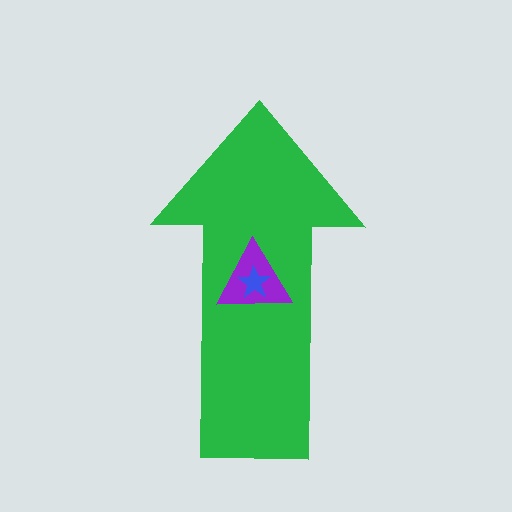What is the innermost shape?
The blue star.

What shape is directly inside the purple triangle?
The blue star.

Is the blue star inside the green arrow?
Yes.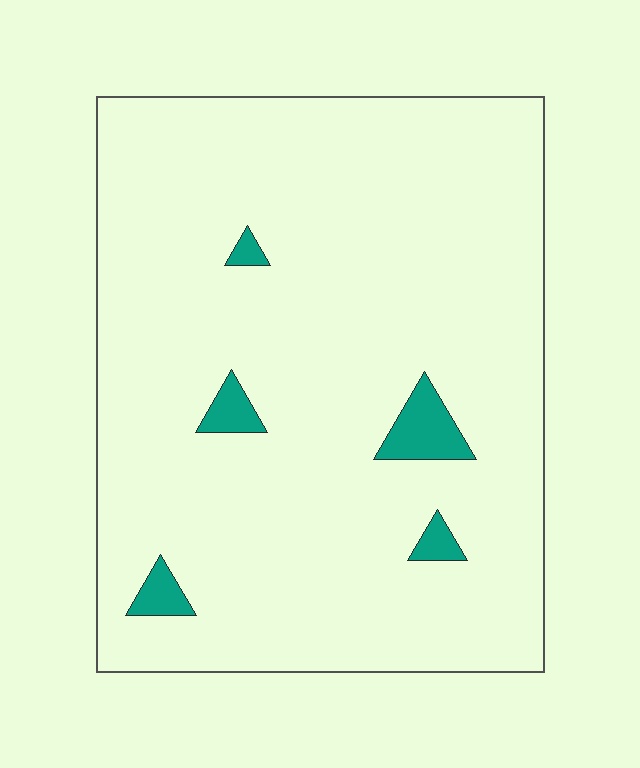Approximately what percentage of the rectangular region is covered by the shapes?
Approximately 5%.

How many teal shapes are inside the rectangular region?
5.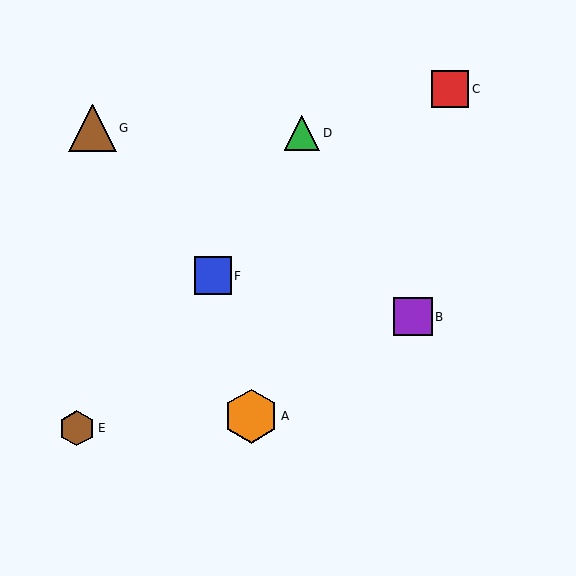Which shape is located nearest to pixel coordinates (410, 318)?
The purple square (labeled B) at (413, 317) is nearest to that location.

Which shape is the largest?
The orange hexagon (labeled A) is the largest.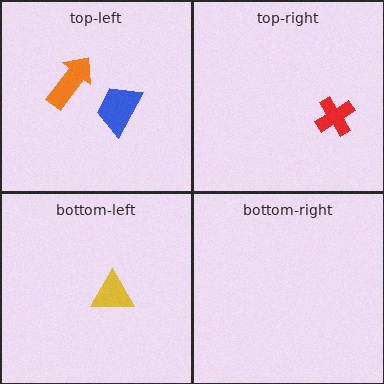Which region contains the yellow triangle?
The bottom-left region.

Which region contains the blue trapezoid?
The top-left region.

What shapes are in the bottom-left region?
The yellow triangle.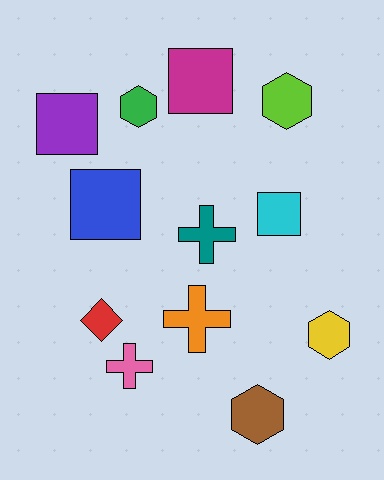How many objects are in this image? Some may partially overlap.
There are 12 objects.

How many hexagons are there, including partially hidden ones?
There are 4 hexagons.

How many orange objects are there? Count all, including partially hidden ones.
There is 1 orange object.